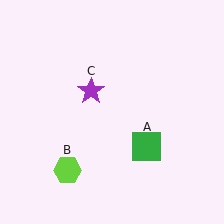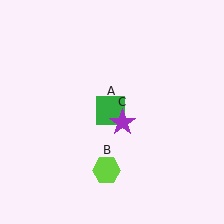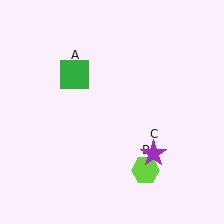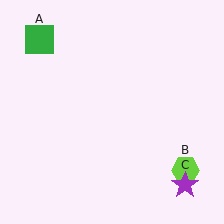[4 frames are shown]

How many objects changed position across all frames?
3 objects changed position: green square (object A), lime hexagon (object B), purple star (object C).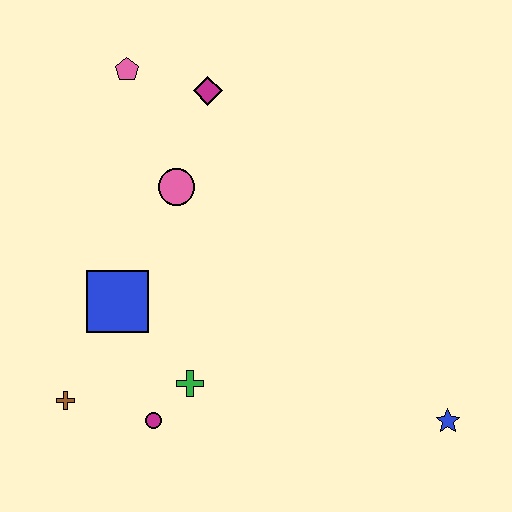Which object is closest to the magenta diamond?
The pink pentagon is closest to the magenta diamond.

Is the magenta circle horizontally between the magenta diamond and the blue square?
Yes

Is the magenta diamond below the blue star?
No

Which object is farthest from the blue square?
The blue star is farthest from the blue square.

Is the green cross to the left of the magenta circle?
No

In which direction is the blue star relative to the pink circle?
The blue star is to the right of the pink circle.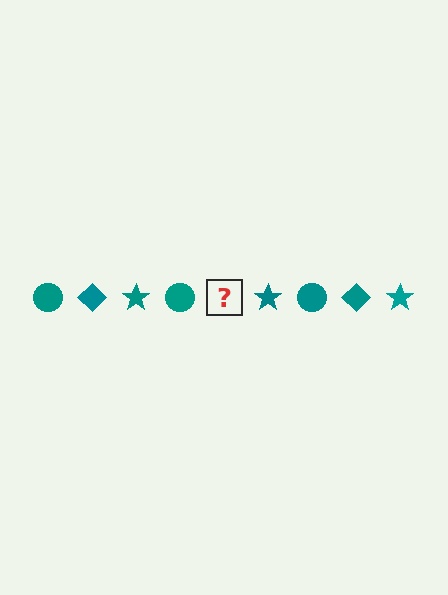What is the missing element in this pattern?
The missing element is a teal diamond.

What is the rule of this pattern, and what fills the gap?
The rule is that the pattern cycles through circle, diamond, star shapes in teal. The gap should be filled with a teal diamond.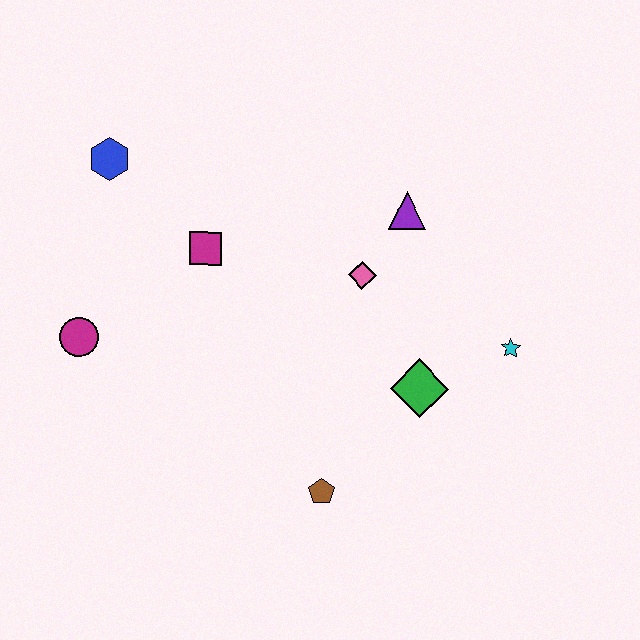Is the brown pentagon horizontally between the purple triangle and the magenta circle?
Yes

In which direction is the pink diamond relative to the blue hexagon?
The pink diamond is to the right of the blue hexagon.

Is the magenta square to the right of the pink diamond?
No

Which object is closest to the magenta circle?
The magenta square is closest to the magenta circle.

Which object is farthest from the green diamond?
The blue hexagon is farthest from the green diamond.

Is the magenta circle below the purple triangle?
Yes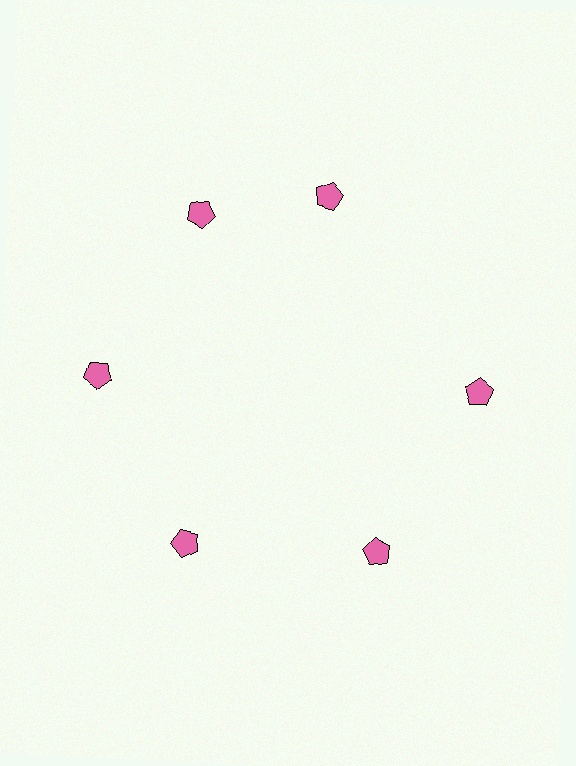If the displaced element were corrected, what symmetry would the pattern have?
It would have 6-fold rotational symmetry — the pattern would map onto itself every 60 degrees.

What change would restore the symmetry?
The symmetry would be restored by rotating it back into even spacing with its neighbors so that all 6 pentagons sit at equal angles and equal distance from the center.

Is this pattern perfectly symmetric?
No. The 6 pink pentagons are arranged in a ring, but one element near the 1 o'clock position is rotated out of alignment along the ring, breaking the 6-fold rotational symmetry.